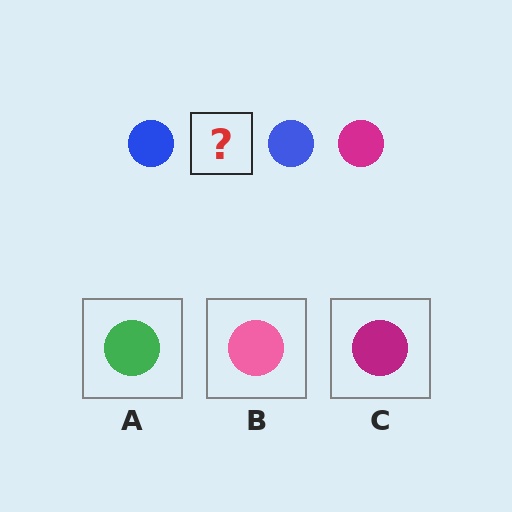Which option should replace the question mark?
Option C.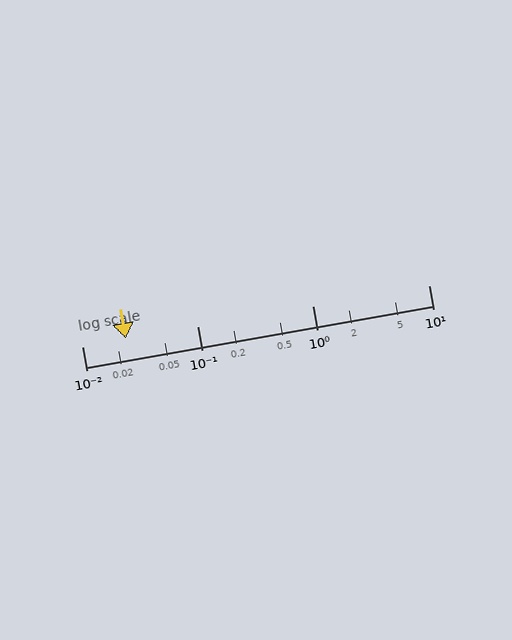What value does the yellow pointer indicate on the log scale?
The pointer indicates approximately 0.024.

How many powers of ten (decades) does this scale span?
The scale spans 3 decades, from 0.01 to 10.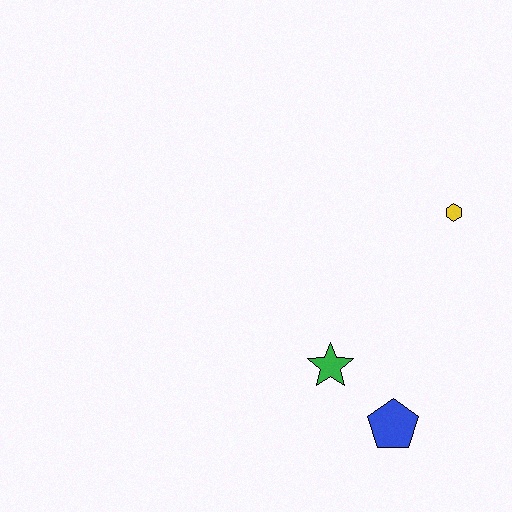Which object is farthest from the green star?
The yellow hexagon is farthest from the green star.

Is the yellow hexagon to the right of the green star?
Yes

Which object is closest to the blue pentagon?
The green star is closest to the blue pentagon.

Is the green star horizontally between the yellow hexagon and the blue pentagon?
No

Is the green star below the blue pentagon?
No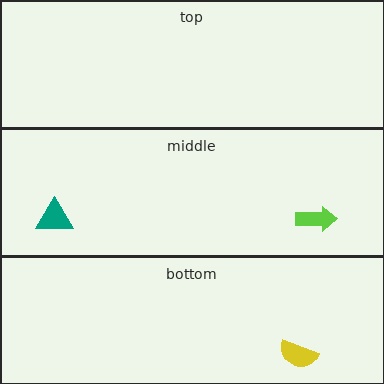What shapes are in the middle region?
The teal triangle, the lime arrow.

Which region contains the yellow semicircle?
The bottom region.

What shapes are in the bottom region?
The yellow semicircle.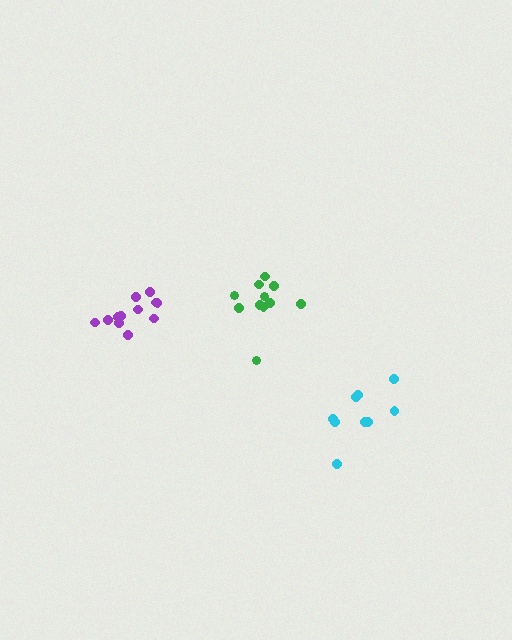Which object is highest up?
The green cluster is topmost.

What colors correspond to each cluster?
The clusters are colored: purple, cyan, green.